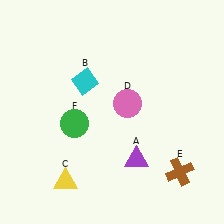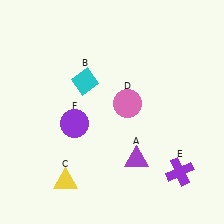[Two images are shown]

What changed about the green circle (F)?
In Image 1, F is green. In Image 2, it changed to purple.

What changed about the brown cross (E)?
In Image 1, E is brown. In Image 2, it changed to purple.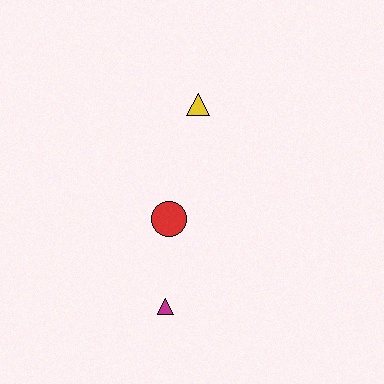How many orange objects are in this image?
There are no orange objects.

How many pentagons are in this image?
There are no pentagons.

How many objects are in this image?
There are 3 objects.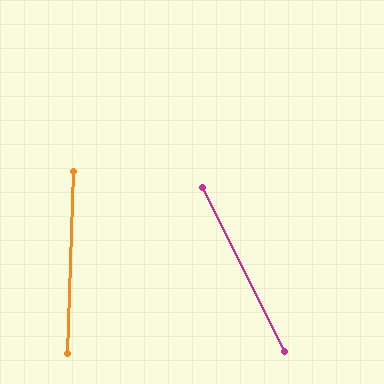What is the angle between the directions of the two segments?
Approximately 28 degrees.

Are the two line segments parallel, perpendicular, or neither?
Neither parallel nor perpendicular — they differ by about 28°.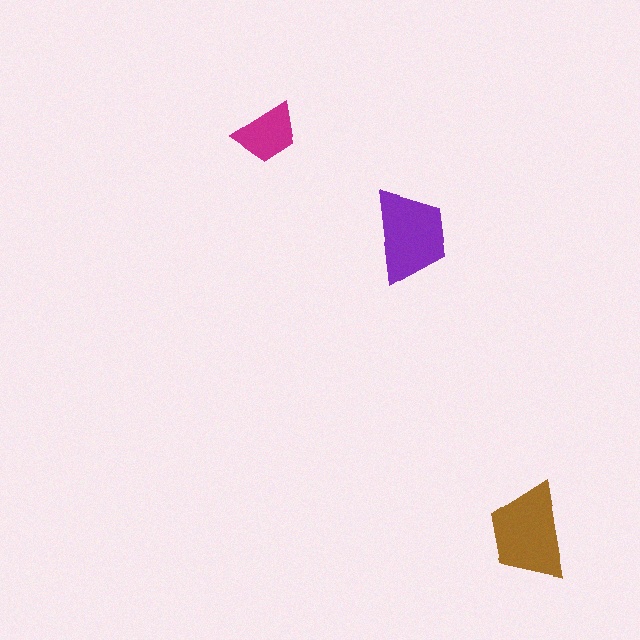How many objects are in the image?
There are 3 objects in the image.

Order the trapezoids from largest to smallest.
the brown one, the purple one, the magenta one.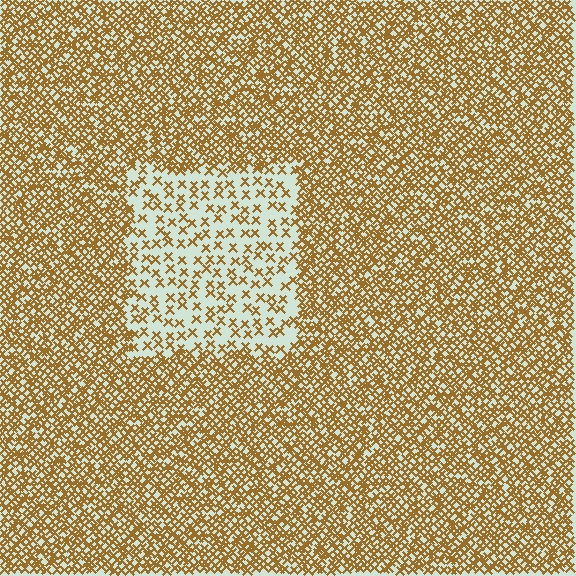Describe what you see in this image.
The image contains small brown elements arranged at two different densities. A rectangle-shaped region is visible where the elements are less densely packed than the surrounding area.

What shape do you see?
I see a rectangle.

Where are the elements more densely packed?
The elements are more densely packed outside the rectangle boundary.